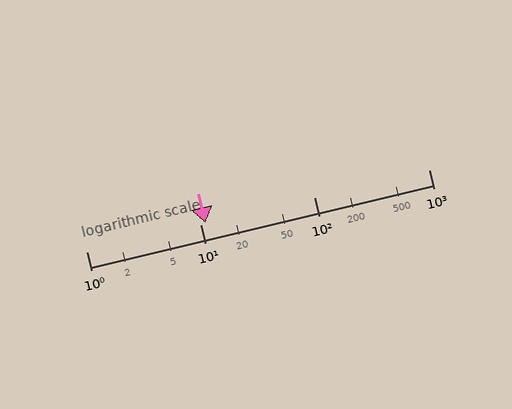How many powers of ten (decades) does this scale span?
The scale spans 3 decades, from 1 to 1000.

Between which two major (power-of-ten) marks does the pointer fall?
The pointer is between 10 and 100.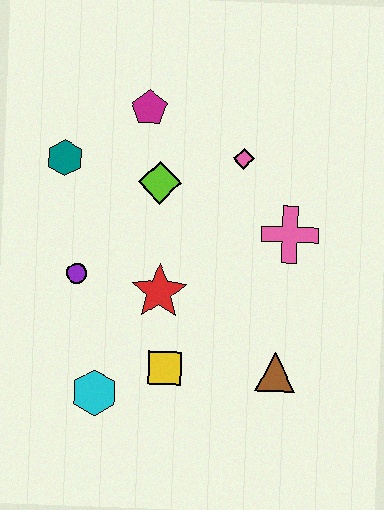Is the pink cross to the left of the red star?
No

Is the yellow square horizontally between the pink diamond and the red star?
Yes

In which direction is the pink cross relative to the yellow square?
The pink cross is above the yellow square.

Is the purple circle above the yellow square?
Yes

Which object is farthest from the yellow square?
The magenta pentagon is farthest from the yellow square.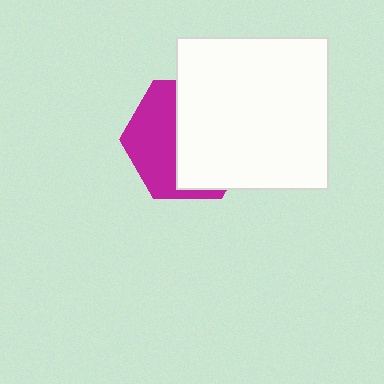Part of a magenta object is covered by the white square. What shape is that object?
It is a hexagon.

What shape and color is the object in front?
The object in front is a white square.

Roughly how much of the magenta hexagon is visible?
A small part of it is visible (roughly 42%).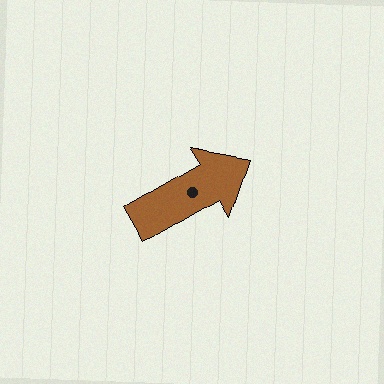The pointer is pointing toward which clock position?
Roughly 2 o'clock.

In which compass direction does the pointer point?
Northeast.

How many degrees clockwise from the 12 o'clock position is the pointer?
Approximately 59 degrees.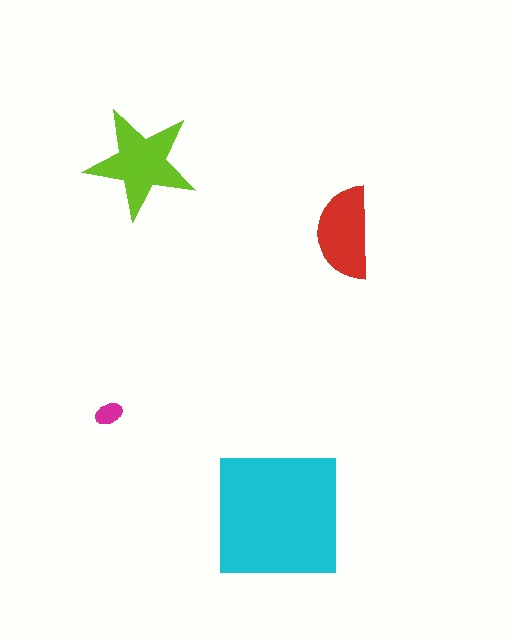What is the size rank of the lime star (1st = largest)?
2nd.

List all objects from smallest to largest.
The magenta ellipse, the red semicircle, the lime star, the cyan square.